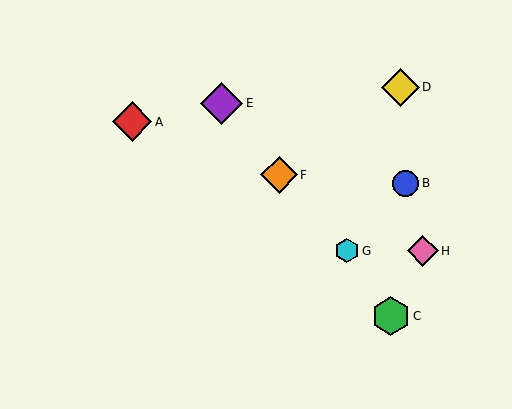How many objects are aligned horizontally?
2 objects (G, H) are aligned horizontally.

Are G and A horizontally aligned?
No, G is at y≈251 and A is at y≈122.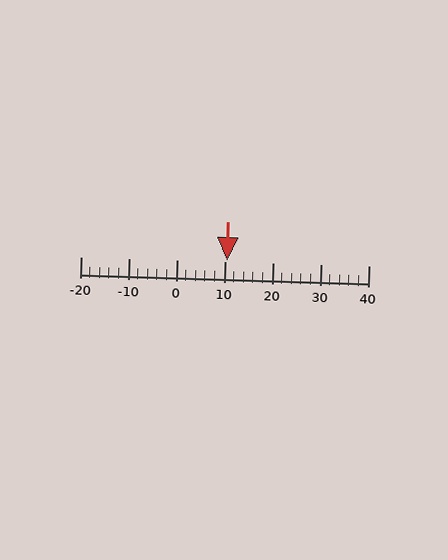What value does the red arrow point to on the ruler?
The red arrow points to approximately 11.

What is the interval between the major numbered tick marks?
The major tick marks are spaced 10 units apart.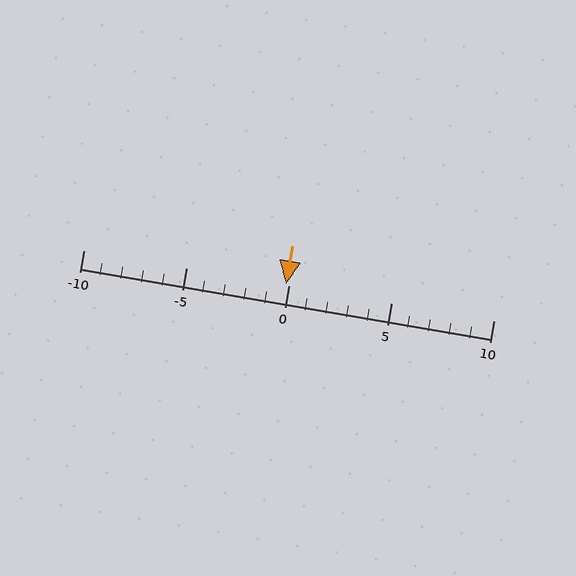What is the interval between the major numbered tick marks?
The major tick marks are spaced 5 units apart.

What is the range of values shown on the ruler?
The ruler shows values from -10 to 10.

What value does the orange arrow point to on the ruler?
The orange arrow points to approximately 0.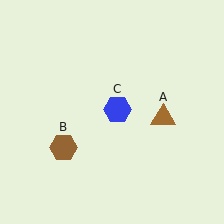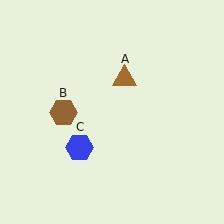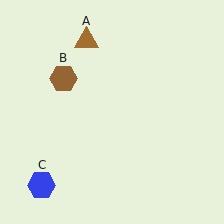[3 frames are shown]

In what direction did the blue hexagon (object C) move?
The blue hexagon (object C) moved down and to the left.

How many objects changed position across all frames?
3 objects changed position: brown triangle (object A), brown hexagon (object B), blue hexagon (object C).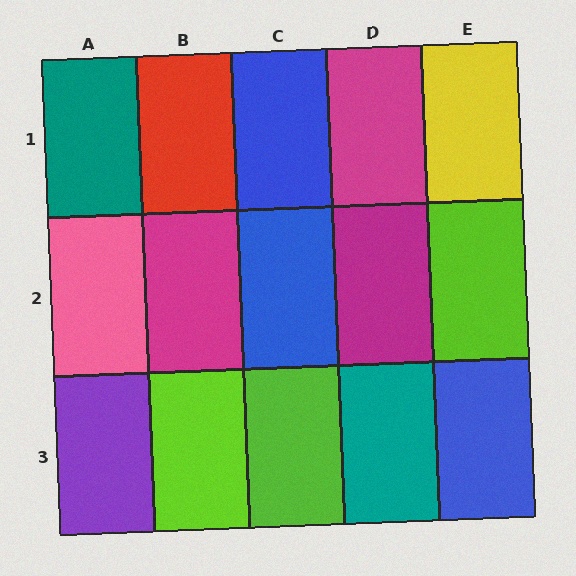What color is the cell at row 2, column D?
Magenta.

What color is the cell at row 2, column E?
Lime.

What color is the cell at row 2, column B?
Magenta.